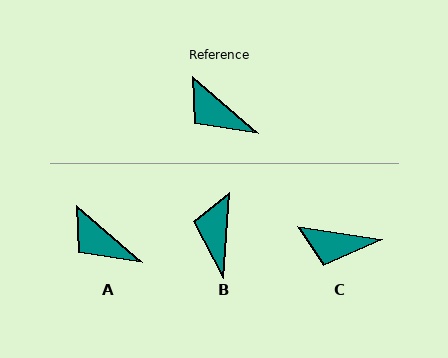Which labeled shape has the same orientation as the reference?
A.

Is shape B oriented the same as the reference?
No, it is off by about 54 degrees.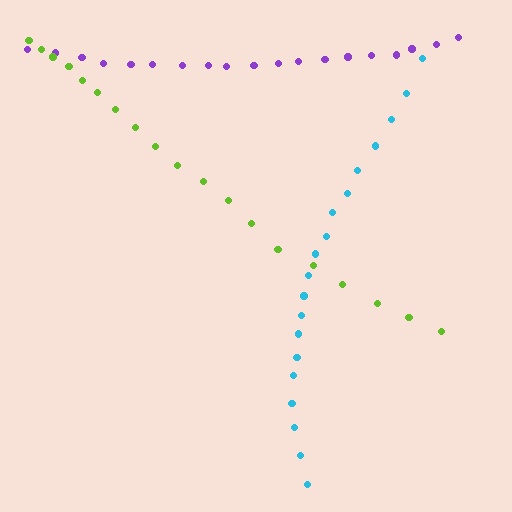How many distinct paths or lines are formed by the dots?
There are 3 distinct paths.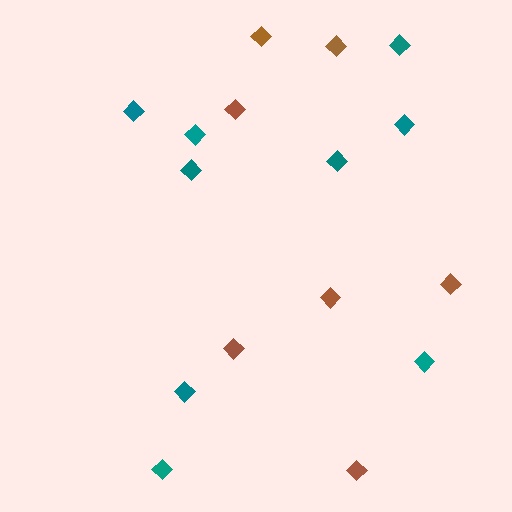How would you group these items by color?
There are 2 groups: one group of brown diamonds (7) and one group of teal diamonds (9).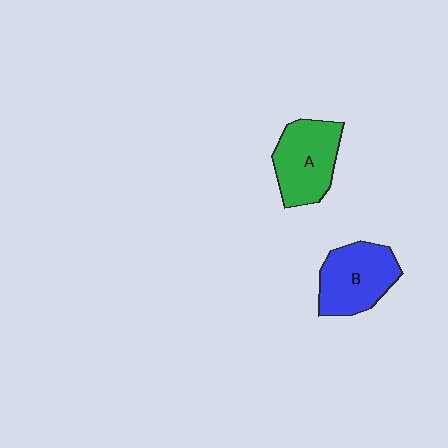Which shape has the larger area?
Shape B (blue).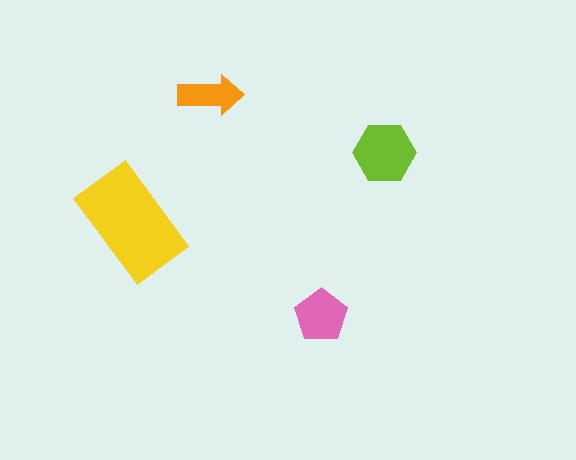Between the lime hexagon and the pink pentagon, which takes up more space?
The lime hexagon.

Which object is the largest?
The yellow rectangle.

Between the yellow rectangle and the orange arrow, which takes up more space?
The yellow rectangle.